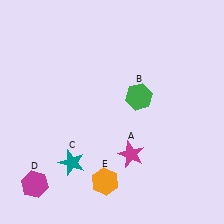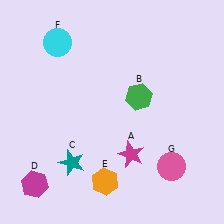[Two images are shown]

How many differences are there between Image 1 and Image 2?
There are 2 differences between the two images.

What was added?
A cyan circle (F), a pink circle (G) were added in Image 2.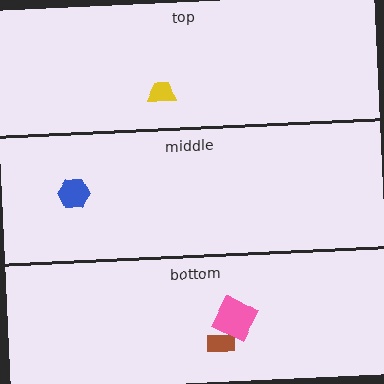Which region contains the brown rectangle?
The bottom region.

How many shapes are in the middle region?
1.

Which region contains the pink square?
The bottom region.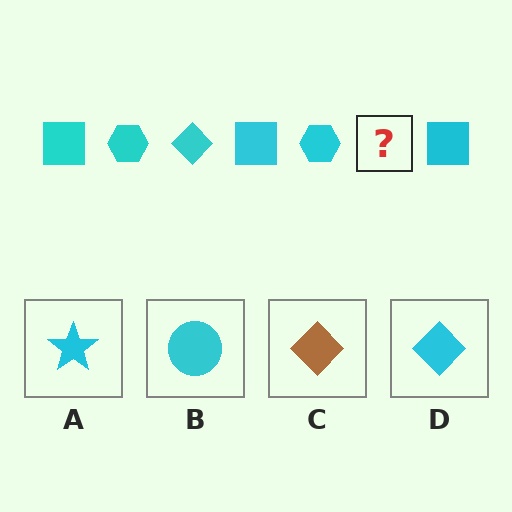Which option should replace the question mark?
Option D.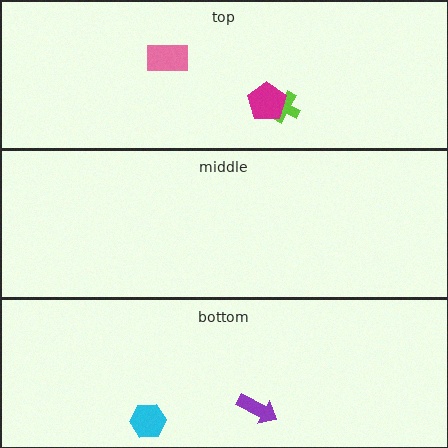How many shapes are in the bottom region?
2.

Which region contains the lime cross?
The top region.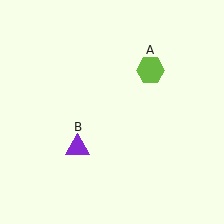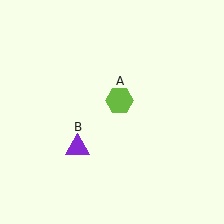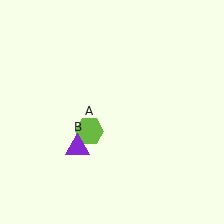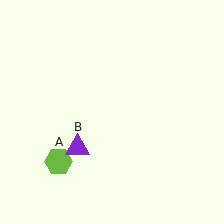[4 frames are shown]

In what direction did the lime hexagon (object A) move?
The lime hexagon (object A) moved down and to the left.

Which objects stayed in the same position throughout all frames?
Purple triangle (object B) remained stationary.